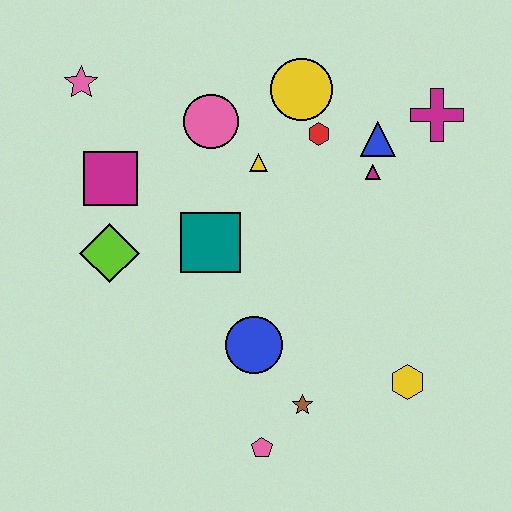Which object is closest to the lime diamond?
The magenta square is closest to the lime diamond.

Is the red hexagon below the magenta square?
No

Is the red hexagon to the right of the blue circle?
Yes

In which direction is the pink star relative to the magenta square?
The pink star is above the magenta square.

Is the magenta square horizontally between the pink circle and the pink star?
Yes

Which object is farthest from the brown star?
The pink star is farthest from the brown star.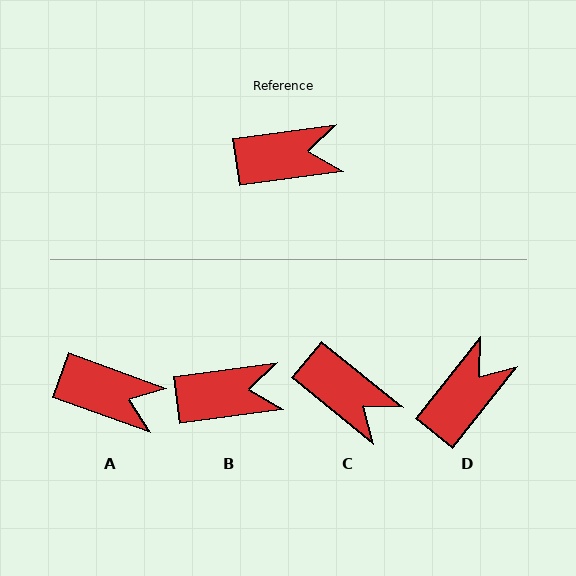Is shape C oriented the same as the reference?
No, it is off by about 47 degrees.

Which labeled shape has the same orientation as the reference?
B.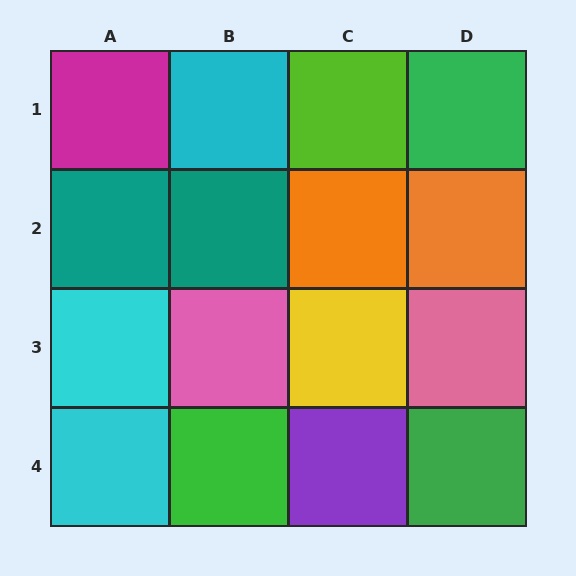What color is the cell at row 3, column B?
Pink.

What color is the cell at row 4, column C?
Purple.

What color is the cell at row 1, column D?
Green.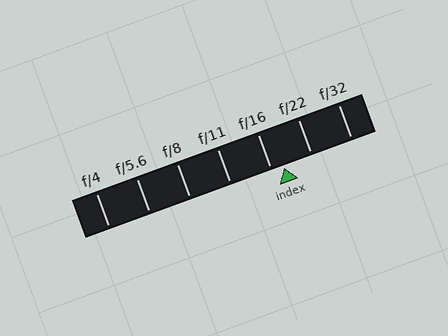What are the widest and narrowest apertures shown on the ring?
The widest aperture shown is f/4 and the narrowest is f/32.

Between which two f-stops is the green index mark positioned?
The index mark is between f/16 and f/22.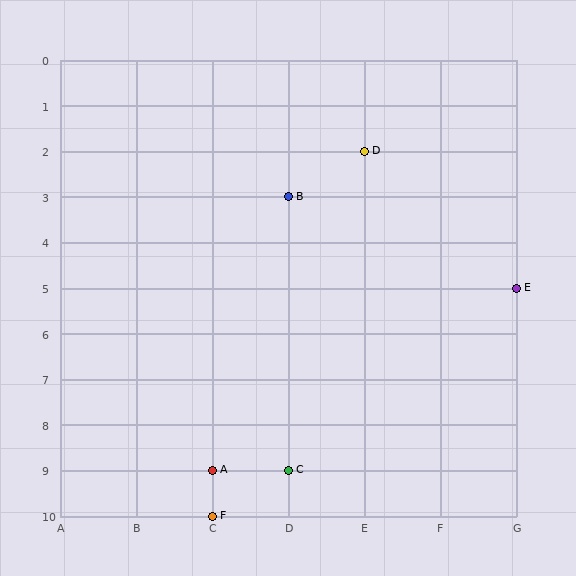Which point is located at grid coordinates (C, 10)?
Point F is at (C, 10).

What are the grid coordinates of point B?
Point B is at grid coordinates (D, 3).